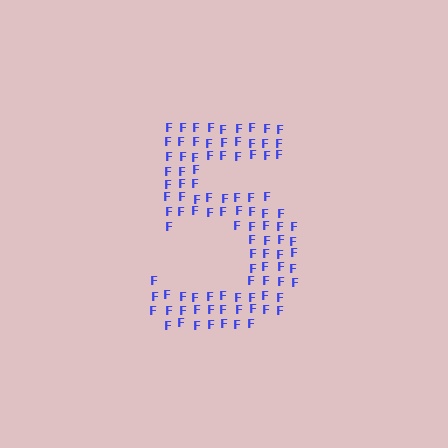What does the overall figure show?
The overall figure shows the digit 5.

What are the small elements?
The small elements are letter F's.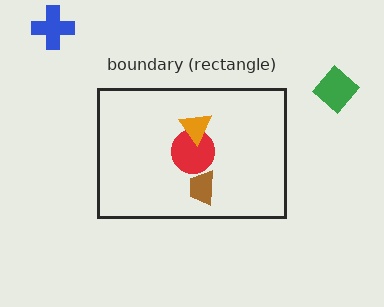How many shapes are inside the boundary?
3 inside, 2 outside.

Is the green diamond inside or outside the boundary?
Outside.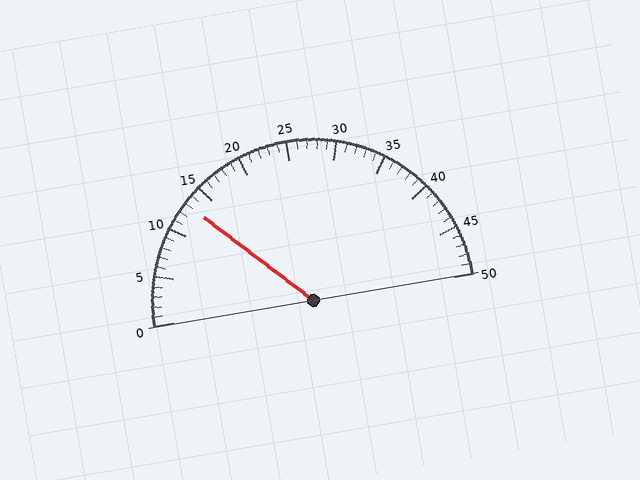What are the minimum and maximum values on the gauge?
The gauge ranges from 0 to 50.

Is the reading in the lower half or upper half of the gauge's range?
The reading is in the lower half of the range (0 to 50).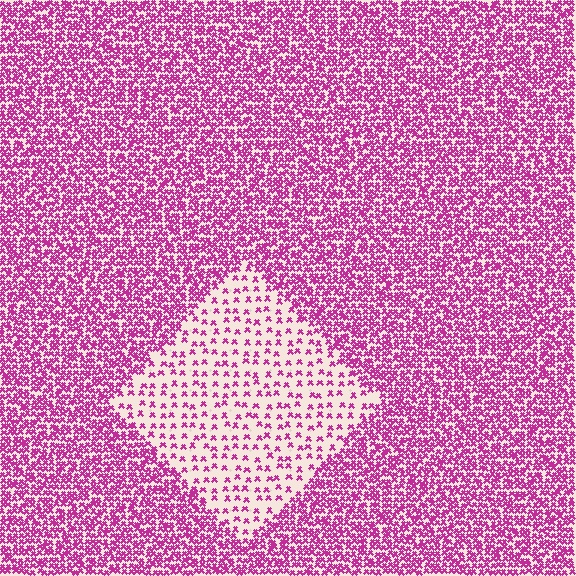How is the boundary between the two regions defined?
The boundary is defined by a change in element density (approximately 3.0x ratio). All elements are the same color, size, and shape.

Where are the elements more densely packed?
The elements are more densely packed outside the diamond boundary.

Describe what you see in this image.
The image contains small magenta elements arranged at two different densities. A diamond-shaped region is visible where the elements are less densely packed than the surrounding area.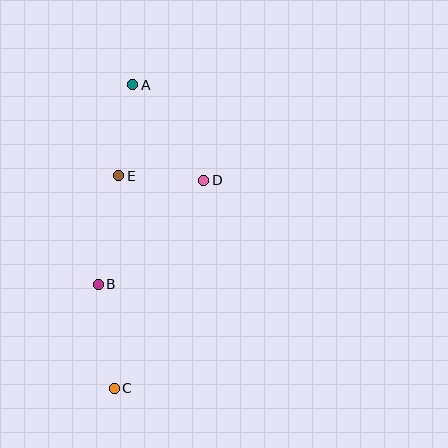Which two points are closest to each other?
Points D and E are closest to each other.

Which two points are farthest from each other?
Points A and C are farthest from each other.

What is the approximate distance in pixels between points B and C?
The distance between B and C is approximately 105 pixels.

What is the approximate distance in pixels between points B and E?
The distance between B and E is approximately 110 pixels.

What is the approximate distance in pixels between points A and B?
The distance between A and B is approximately 202 pixels.